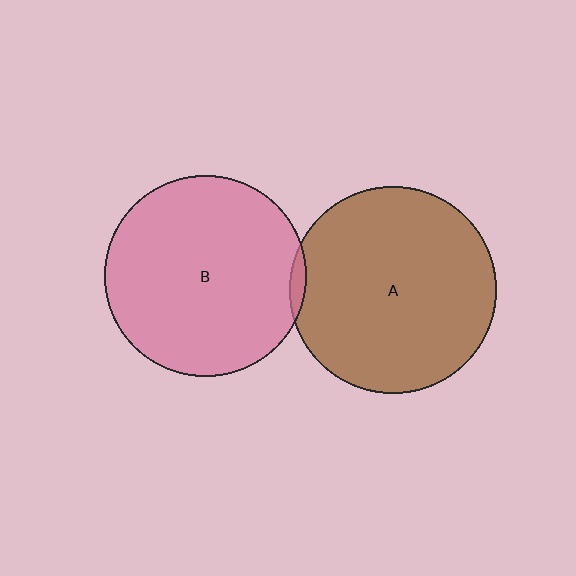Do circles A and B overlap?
Yes.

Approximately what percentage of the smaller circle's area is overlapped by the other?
Approximately 5%.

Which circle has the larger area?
Circle A (brown).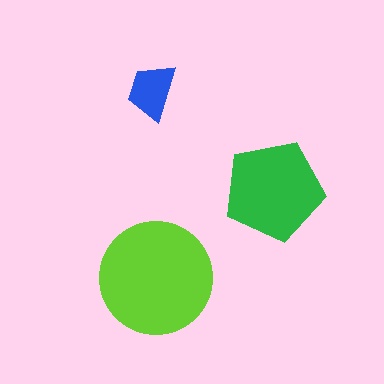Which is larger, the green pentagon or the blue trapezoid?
The green pentagon.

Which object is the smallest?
The blue trapezoid.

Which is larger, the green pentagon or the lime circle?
The lime circle.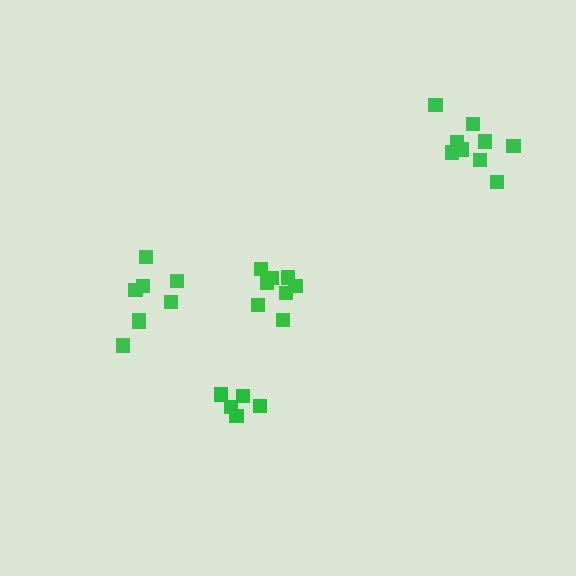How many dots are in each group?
Group 1: 8 dots, Group 2: 8 dots, Group 3: 5 dots, Group 4: 9 dots (30 total).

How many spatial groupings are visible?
There are 4 spatial groupings.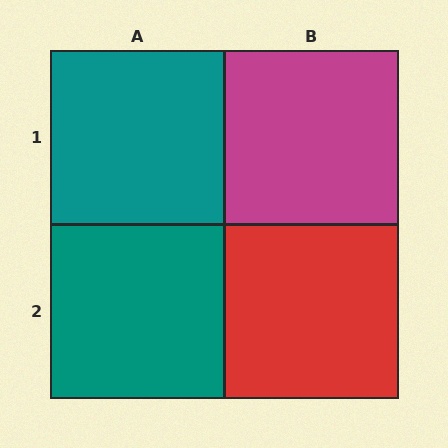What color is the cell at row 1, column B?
Magenta.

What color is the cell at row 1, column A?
Teal.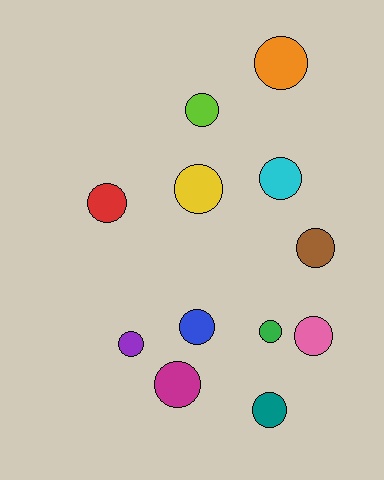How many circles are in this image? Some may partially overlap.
There are 12 circles.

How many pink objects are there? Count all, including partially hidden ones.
There is 1 pink object.